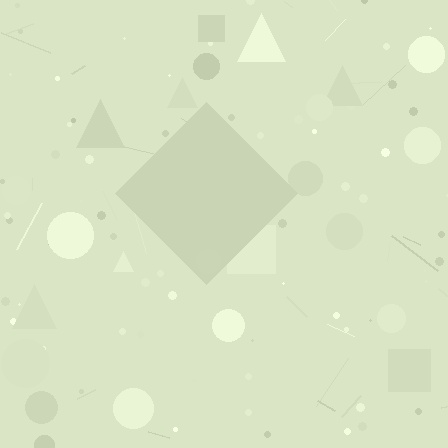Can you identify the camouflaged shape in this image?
The camouflaged shape is a diamond.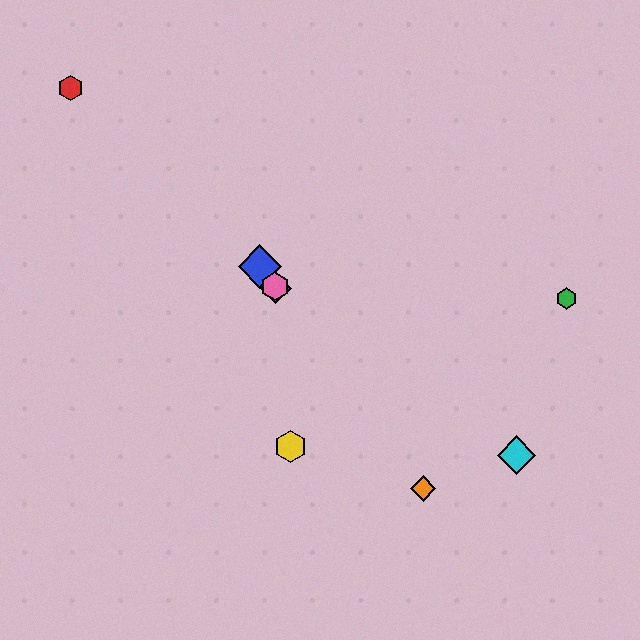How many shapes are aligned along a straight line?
4 shapes (the blue diamond, the purple diamond, the orange diamond, the pink hexagon) are aligned along a straight line.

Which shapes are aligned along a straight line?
The blue diamond, the purple diamond, the orange diamond, the pink hexagon are aligned along a straight line.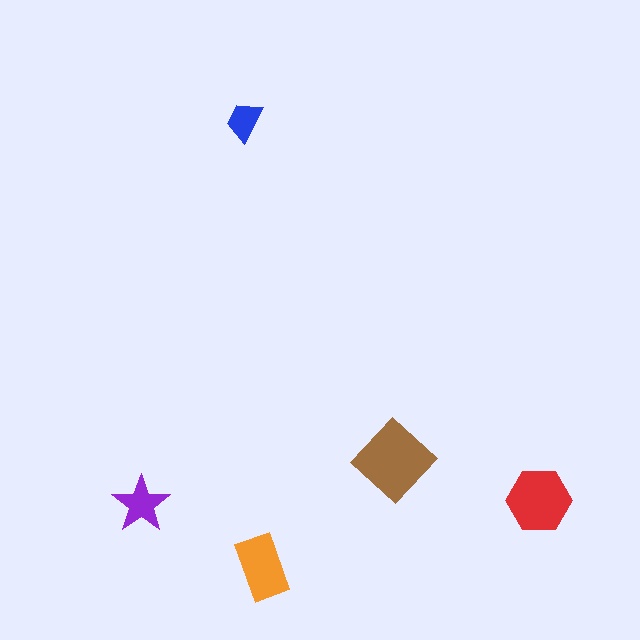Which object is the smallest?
The blue trapezoid.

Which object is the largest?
The brown diamond.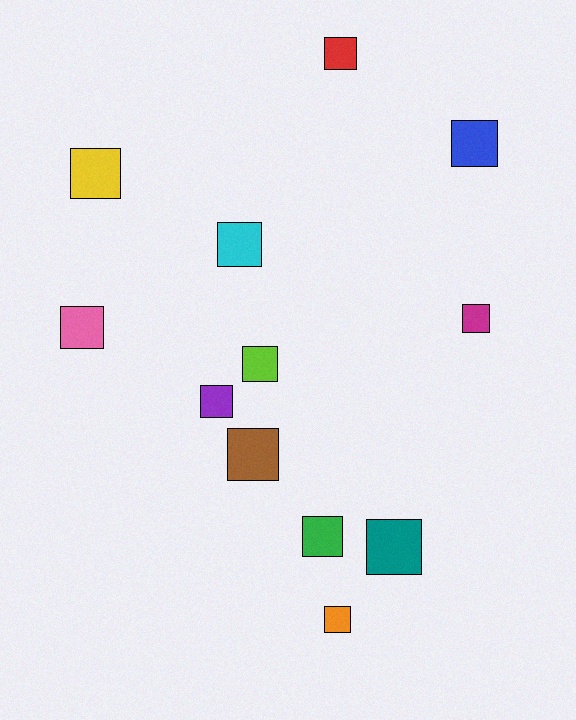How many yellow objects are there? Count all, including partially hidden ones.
There is 1 yellow object.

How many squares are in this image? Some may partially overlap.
There are 12 squares.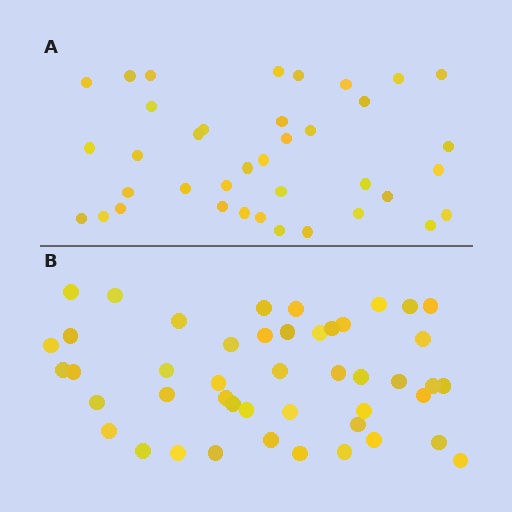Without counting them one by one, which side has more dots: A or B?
Region B (the bottom region) has more dots.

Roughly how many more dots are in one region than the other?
Region B has roughly 8 or so more dots than region A.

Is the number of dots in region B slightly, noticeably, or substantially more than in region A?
Region B has only slightly more — the two regions are fairly close. The ratio is roughly 1.2 to 1.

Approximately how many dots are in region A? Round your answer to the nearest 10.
About 40 dots. (The exact count is 38, which rounds to 40.)